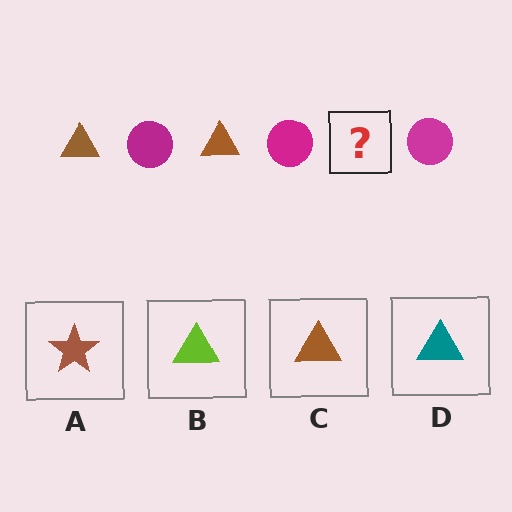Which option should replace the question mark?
Option C.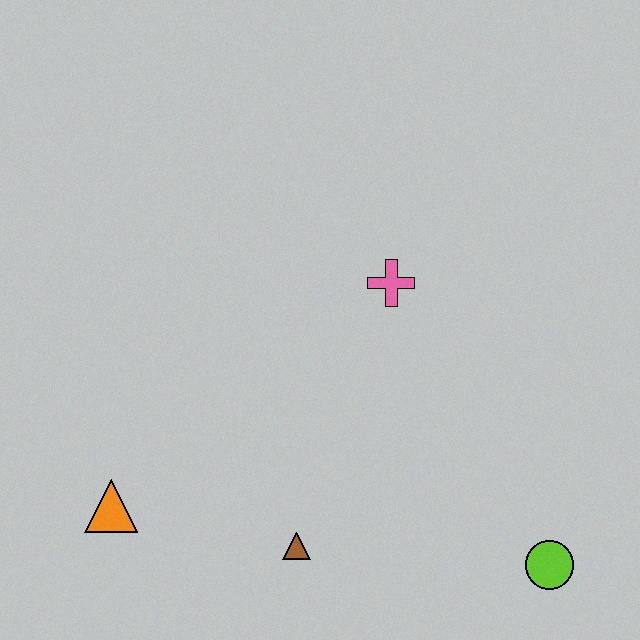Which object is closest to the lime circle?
The brown triangle is closest to the lime circle.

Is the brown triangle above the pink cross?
No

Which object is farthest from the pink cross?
The orange triangle is farthest from the pink cross.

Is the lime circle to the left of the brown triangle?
No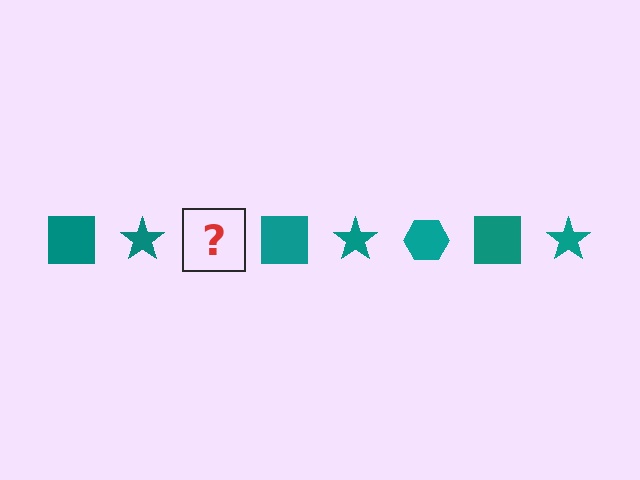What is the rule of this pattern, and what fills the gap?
The rule is that the pattern cycles through square, star, hexagon shapes in teal. The gap should be filled with a teal hexagon.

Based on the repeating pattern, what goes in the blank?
The blank should be a teal hexagon.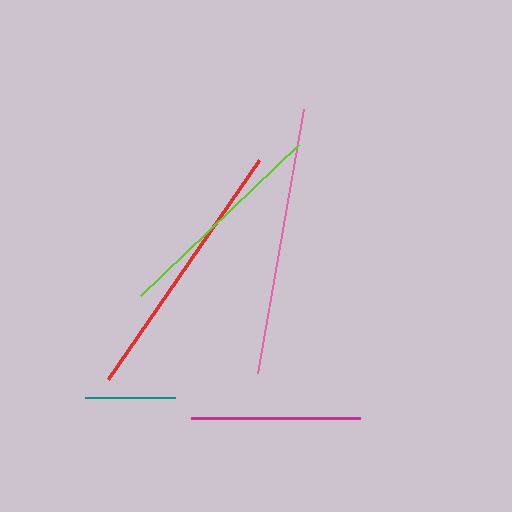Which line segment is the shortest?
The teal line is the shortest at approximately 90 pixels.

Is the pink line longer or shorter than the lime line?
The pink line is longer than the lime line.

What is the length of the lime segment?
The lime segment is approximately 218 pixels long.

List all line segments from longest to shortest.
From longest to shortest: pink, red, lime, magenta, teal.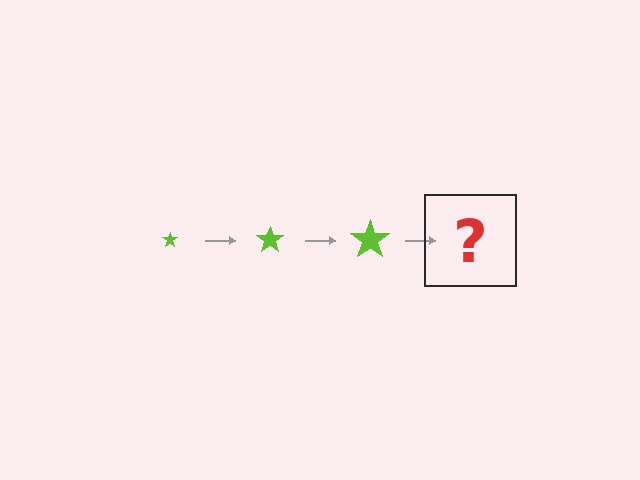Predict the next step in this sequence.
The next step is a lime star, larger than the previous one.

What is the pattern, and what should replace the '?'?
The pattern is that the star gets progressively larger each step. The '?' should be a lime star, larger than the previous one.